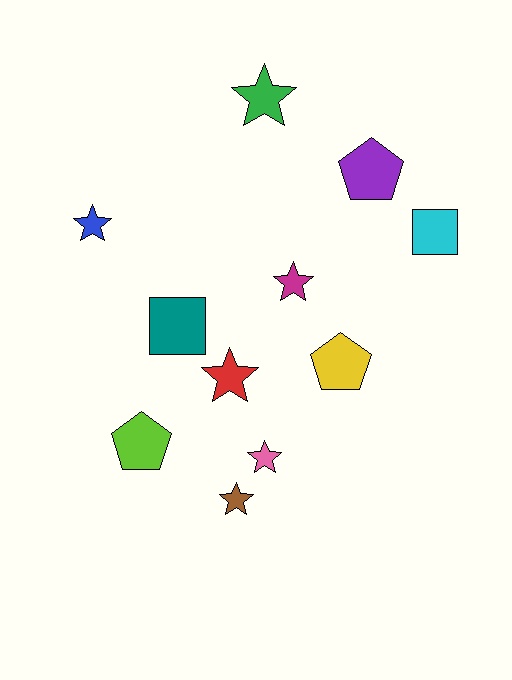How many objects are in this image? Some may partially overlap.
There are 11 objects.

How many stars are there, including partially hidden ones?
There are 6 stars.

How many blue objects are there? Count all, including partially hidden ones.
There is 1 blue object.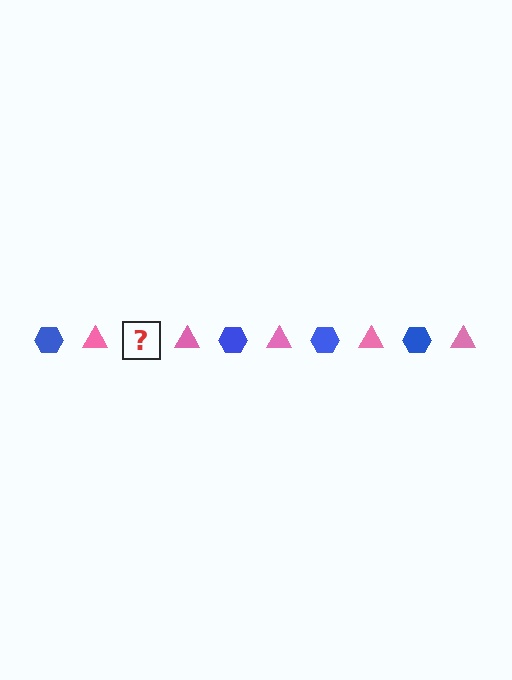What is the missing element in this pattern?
The missing element is a blue hexagon.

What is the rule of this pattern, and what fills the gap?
The rule is that the pattern alternates between blue hexagon and pink triangle. The gap should be filled with a blue hexagon.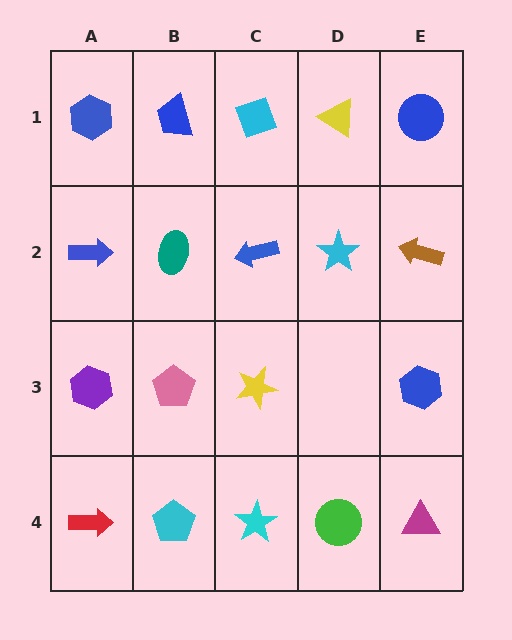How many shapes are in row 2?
5 shapes.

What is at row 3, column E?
A blue hexagon.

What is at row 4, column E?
A magenta triangle.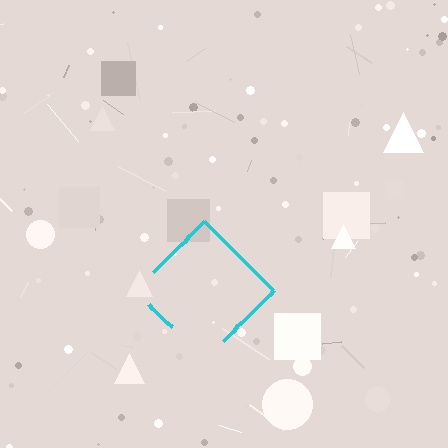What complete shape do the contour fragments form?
The contour fragments form a diamond.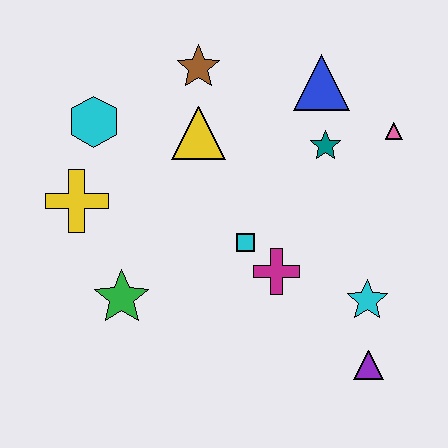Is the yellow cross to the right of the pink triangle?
No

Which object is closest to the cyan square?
The magenta cross is closest to the cyan square.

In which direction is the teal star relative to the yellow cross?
The teal star is to the right of the yellow cross.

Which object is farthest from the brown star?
The purple triangle is farthest from the brown star.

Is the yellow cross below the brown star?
Yes